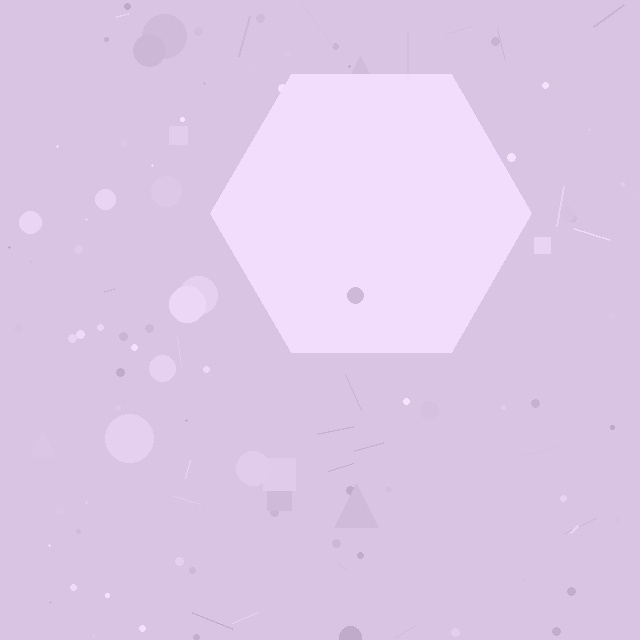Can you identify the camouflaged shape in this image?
The camouflaged shape is a hexagon.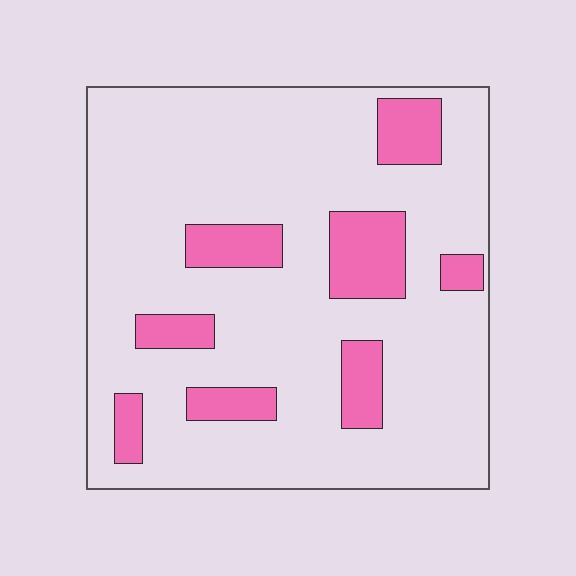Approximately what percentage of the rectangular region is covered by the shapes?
Approximately 20%.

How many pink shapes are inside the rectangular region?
8.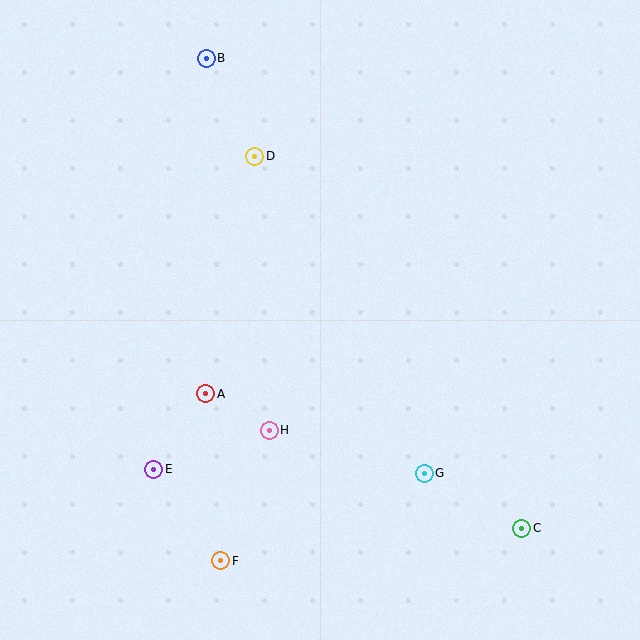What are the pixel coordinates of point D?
Point D is at (255, 156).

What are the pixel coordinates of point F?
Point F is at (221, 561).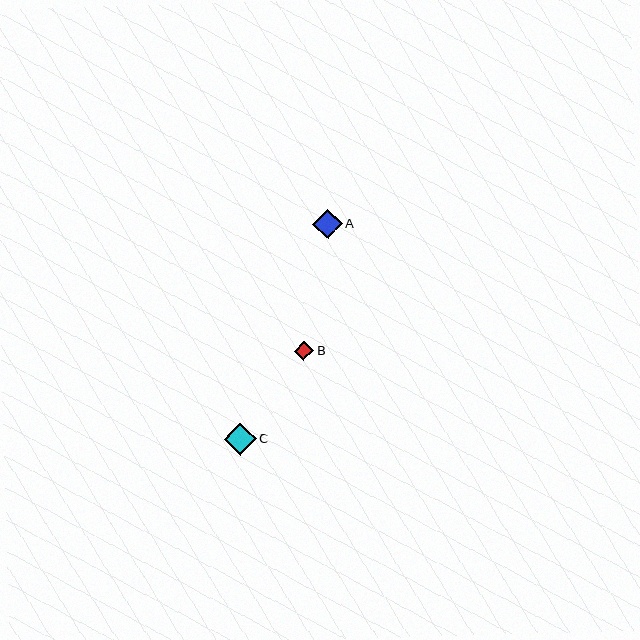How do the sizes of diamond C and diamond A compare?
Diamond C and diamond A are approximately the same size.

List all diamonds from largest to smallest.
From largest to smallest: C, A, B.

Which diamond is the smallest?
Diamond B is the smallest with a size of approximately 19 pixels.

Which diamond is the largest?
Diamond C is the largest with a size of approximately 32 pixels.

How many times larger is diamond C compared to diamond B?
Diamond C is approximately 1.6 times the size of diamond B.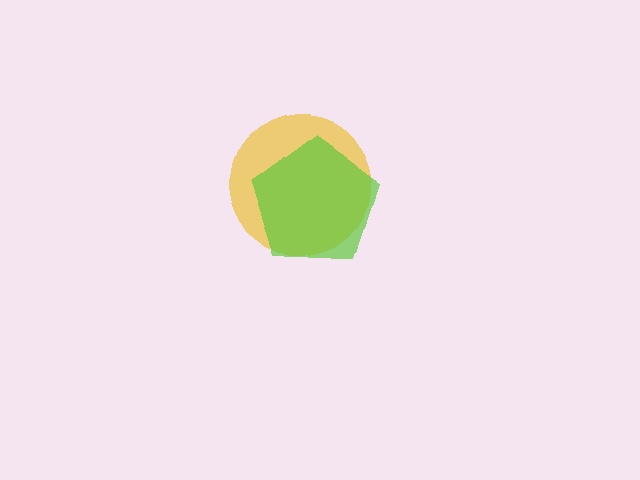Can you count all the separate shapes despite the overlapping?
Yes, there are 2 separate shapes.